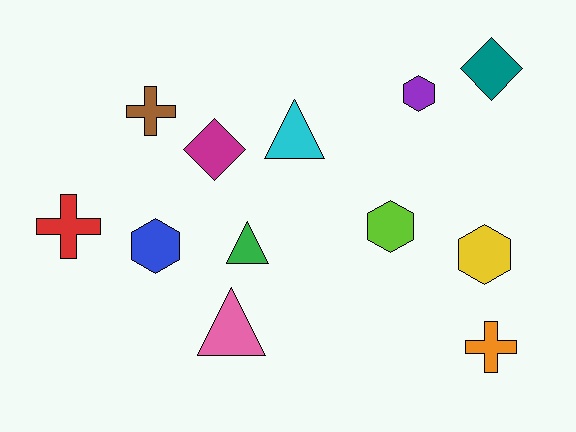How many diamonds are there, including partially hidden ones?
There are 2 diamonds.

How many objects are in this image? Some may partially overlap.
There are 12 objects.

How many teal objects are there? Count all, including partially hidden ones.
There is 1 teal object.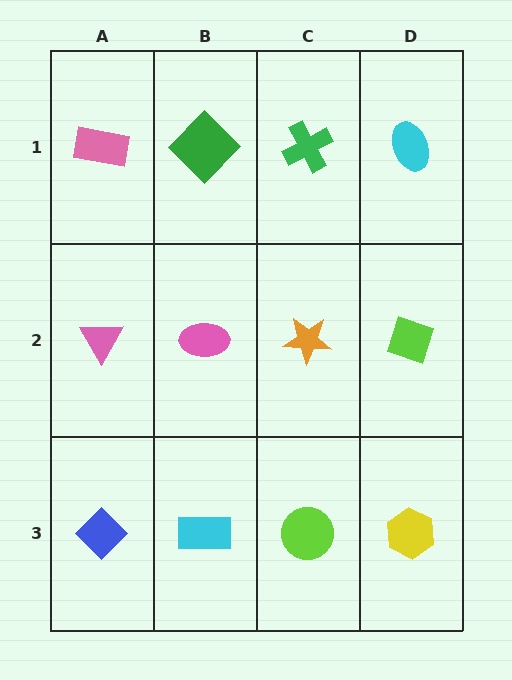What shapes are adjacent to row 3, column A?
A pink triangle (row 2, column A), a cyan rectangle (row 3, column B).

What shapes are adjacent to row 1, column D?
A lime diamond (row 2, column D), a green cross (row 1, column C).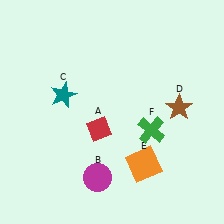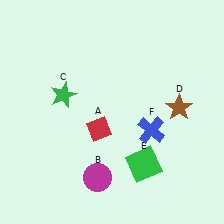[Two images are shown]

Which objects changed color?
C changed from teal to green. E changed from orange to green. F changed from green to blue.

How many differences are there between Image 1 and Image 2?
There are 3 differences between the two images.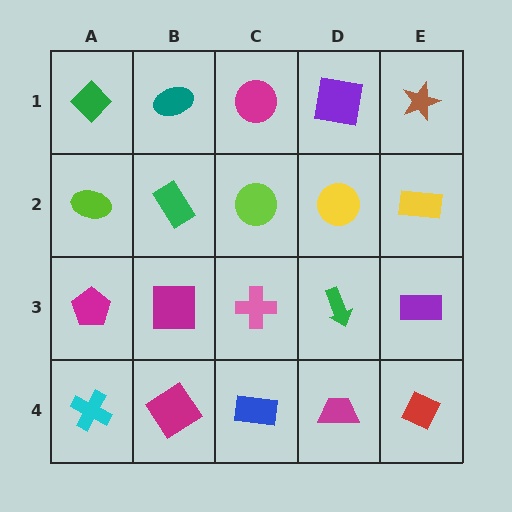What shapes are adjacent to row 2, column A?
A green diamond (row 1, column A), a magenta pentagon (row 3, column A), a green rectangle (row 2, column B).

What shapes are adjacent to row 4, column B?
A magenta square (row 3, column B), a cyan cross (row 4, column A), a blue rectangle (row 4, column C).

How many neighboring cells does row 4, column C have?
3.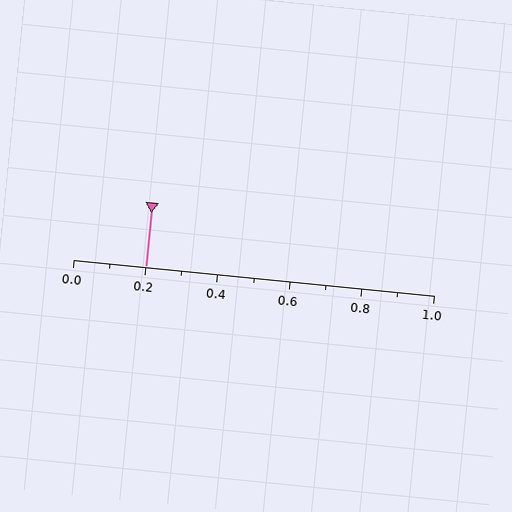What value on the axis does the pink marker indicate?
The marker indicates approximately 0.2.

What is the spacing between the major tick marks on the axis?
The major ticks are spaced 0.2 apart.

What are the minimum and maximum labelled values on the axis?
The axis runs from 0.0 to 1.0.